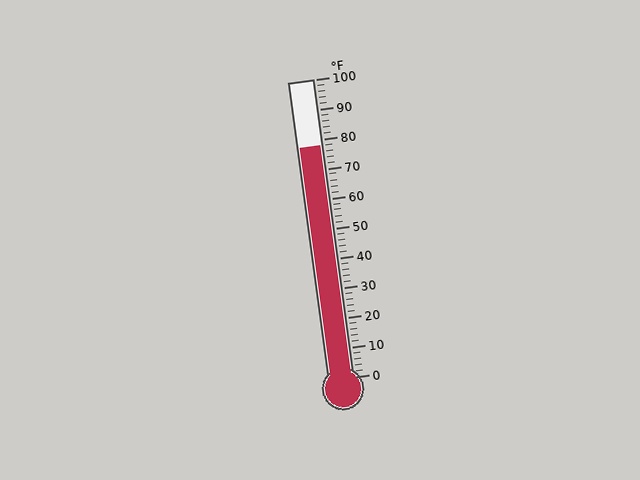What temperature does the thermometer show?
The thermometer shows approximately 78°F.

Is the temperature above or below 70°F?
The temperature is above 70°F.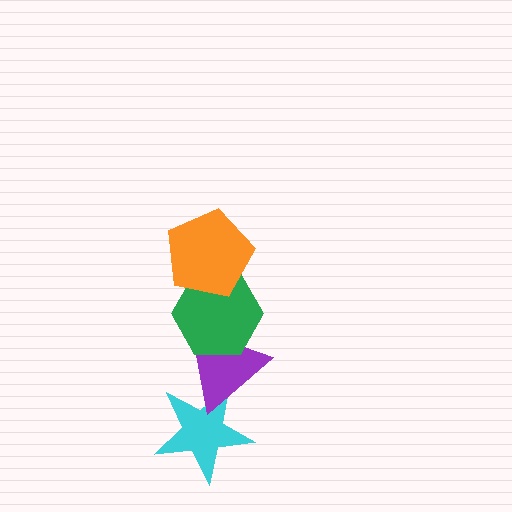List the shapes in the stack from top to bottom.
From top to bottom: the orange pentagon, the green hexagon, the purple triangle, the cyan star.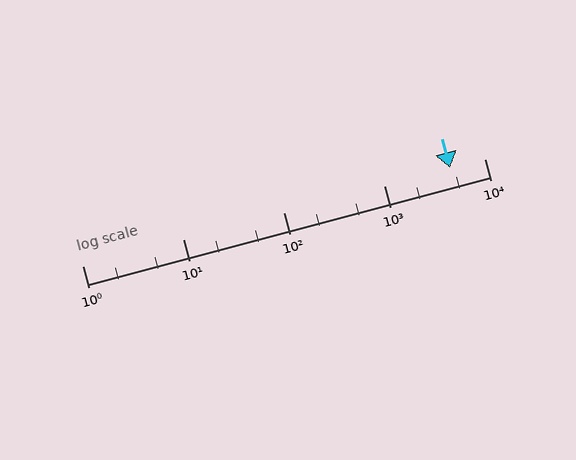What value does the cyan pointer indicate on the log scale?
The pointer indicates approximately 4600.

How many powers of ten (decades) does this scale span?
The scale spans 4 decades, from 1 to 10000.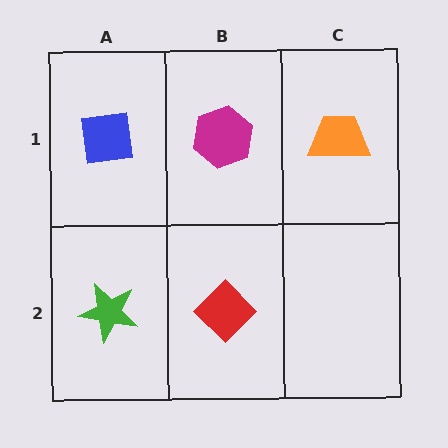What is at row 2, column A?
A green star.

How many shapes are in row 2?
2 shapes.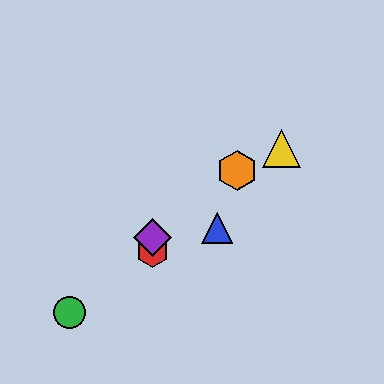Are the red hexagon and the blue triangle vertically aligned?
No, the red hexagon is at x≈153 and the blue triangle is at x≈217.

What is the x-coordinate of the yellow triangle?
The yellow triangle is at x≈281.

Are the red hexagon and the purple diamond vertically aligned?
Yes, both are at x≈153.